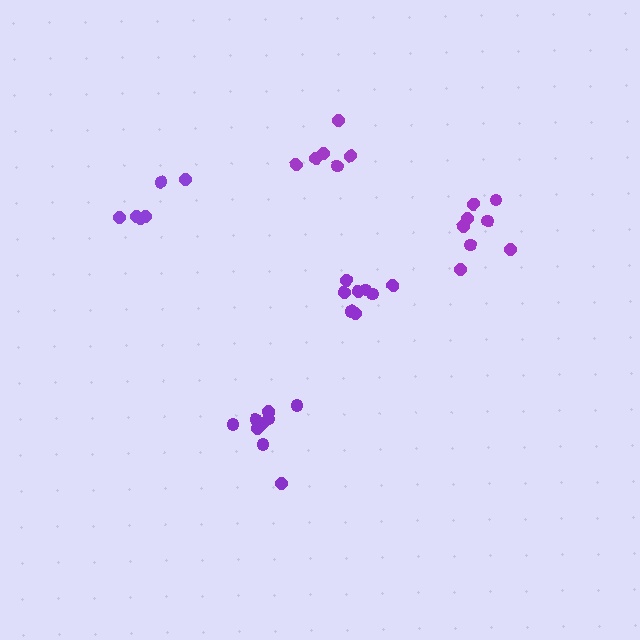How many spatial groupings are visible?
There are 5 spatial groupings.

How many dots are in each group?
Group 1: 8 dots, Group 2: 9 dots, Group 3: 6 dots, Group 4: 8 dots, Group 5: 6 dots (37 total).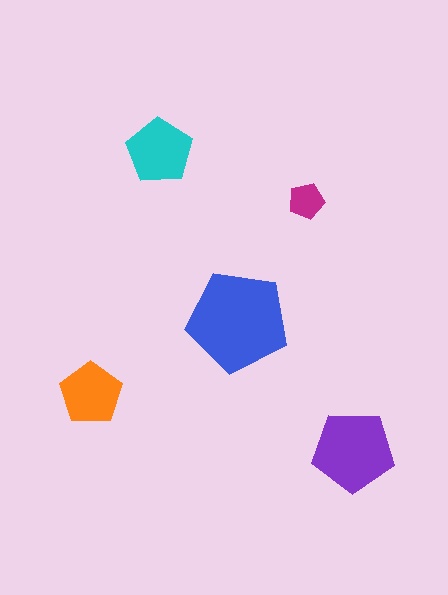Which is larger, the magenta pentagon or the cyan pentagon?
The cyan one.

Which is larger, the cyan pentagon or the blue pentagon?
The blue one.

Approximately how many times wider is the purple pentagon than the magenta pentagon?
About 2.5 times wider.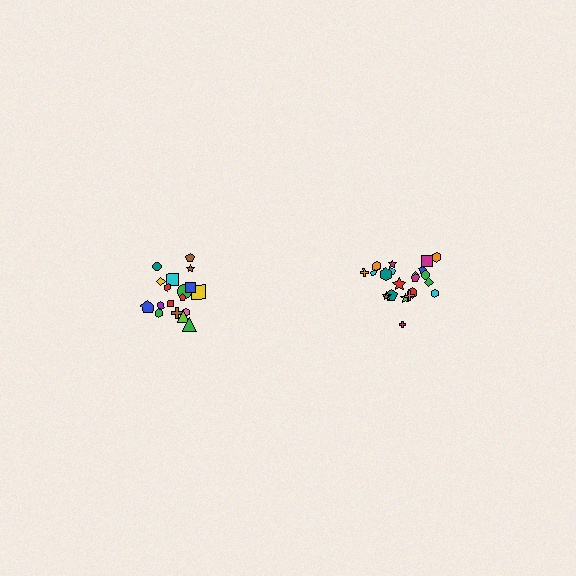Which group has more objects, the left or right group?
The right group.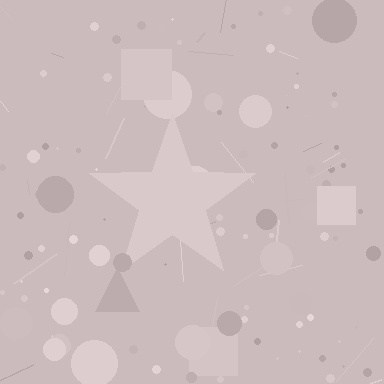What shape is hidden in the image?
A star is hidden in the image.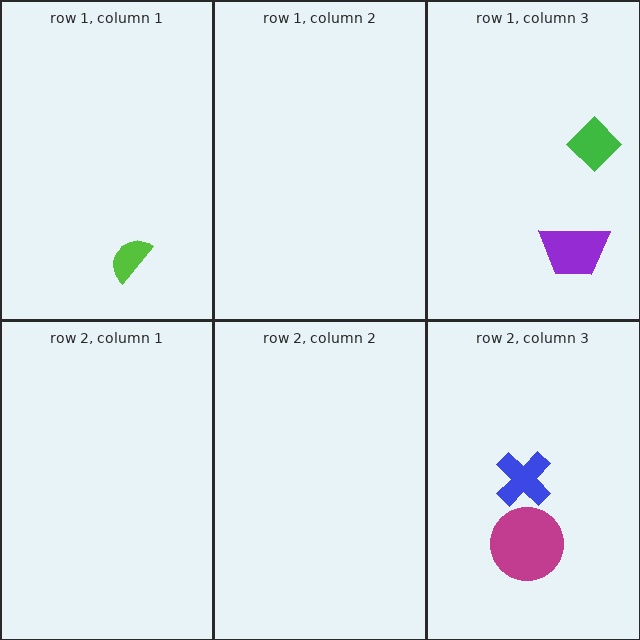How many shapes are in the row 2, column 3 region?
2.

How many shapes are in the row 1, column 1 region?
1.